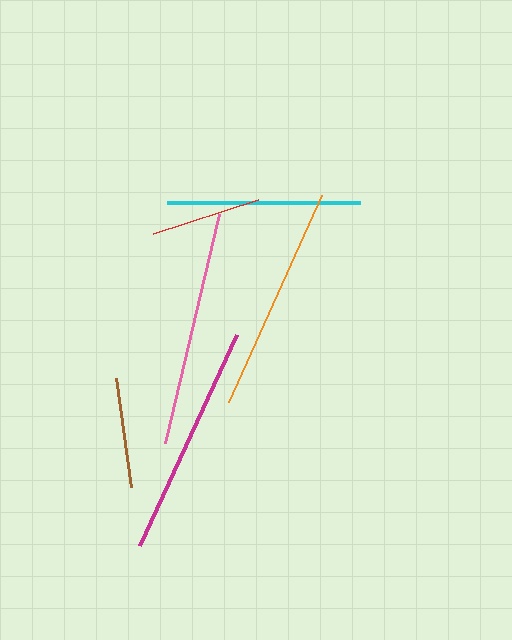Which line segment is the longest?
The pink line is the longest at approximately 235 pixels.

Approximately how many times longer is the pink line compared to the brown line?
The pink line is approximately 2.1 times the length of the brown line.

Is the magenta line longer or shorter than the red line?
The magenta line is longer than the red line.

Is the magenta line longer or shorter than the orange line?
The magenta line is longer than the orange line.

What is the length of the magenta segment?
The magenta segment is approximately 233 pixels long.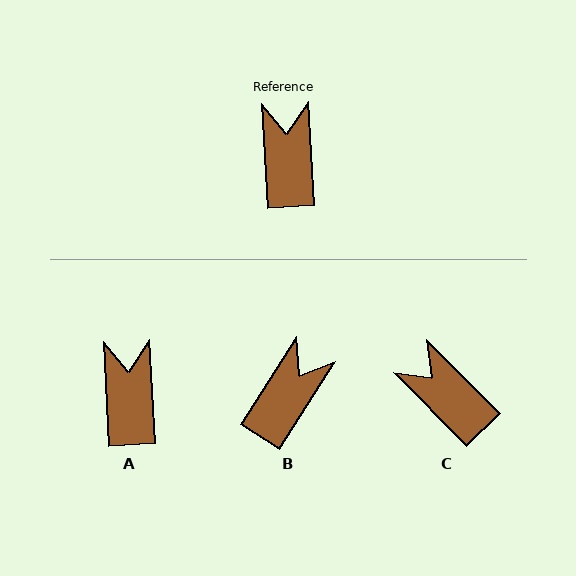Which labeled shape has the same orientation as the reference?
A.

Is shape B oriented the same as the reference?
No, it is off by about 35 degrees.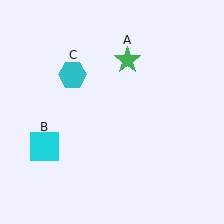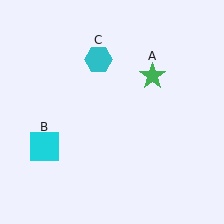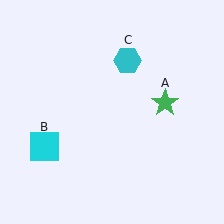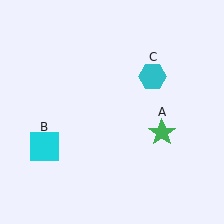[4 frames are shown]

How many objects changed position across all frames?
2 objects changed position: green star (object A), cyan hexagon (object C).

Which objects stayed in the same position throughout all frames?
Cyan square (object B) remained stationary.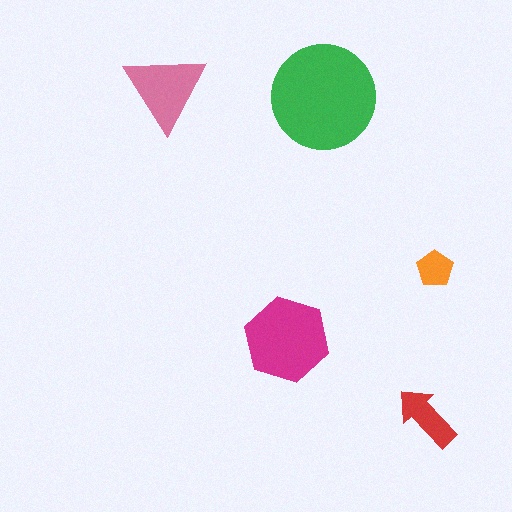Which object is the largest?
The green circle.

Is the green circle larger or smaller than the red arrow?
Larger.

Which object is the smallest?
The orange pentagon.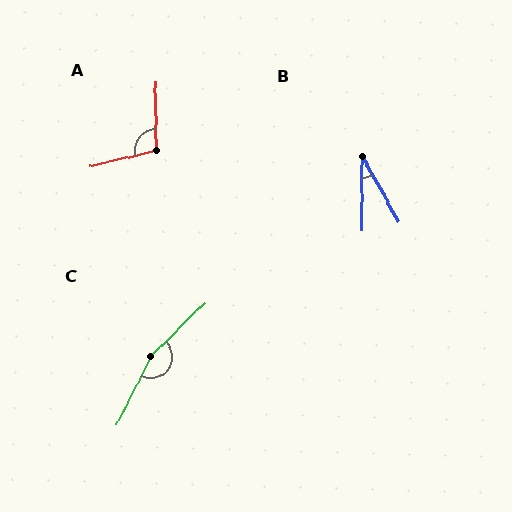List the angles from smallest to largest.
B (30°), A (103°), C (161°).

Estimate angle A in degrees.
Approximately 103 degrees.